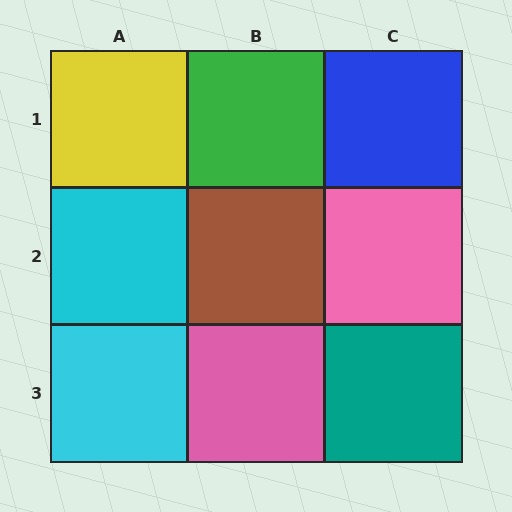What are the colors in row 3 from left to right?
Cyan, pink, teal.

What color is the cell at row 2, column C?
Pink.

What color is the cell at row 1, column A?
Yellow.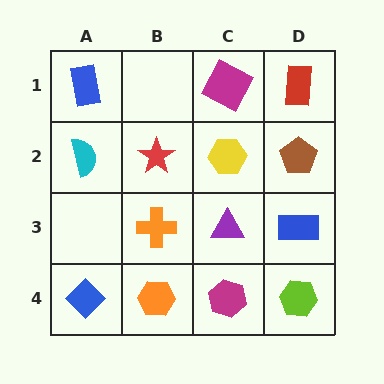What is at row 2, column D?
A brown pentagon.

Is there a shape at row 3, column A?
No, that cell is empty.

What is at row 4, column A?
A blue diamond.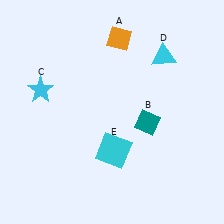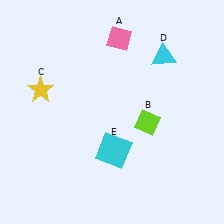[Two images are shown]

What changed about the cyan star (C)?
In Image 1, C is cyan. In Image 2, it changed to yellow.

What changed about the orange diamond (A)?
In Image 1, A is orange. In Image 2, it changed to pink.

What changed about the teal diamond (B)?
In Image 1, B is teal. In Image 2, it changed to lime.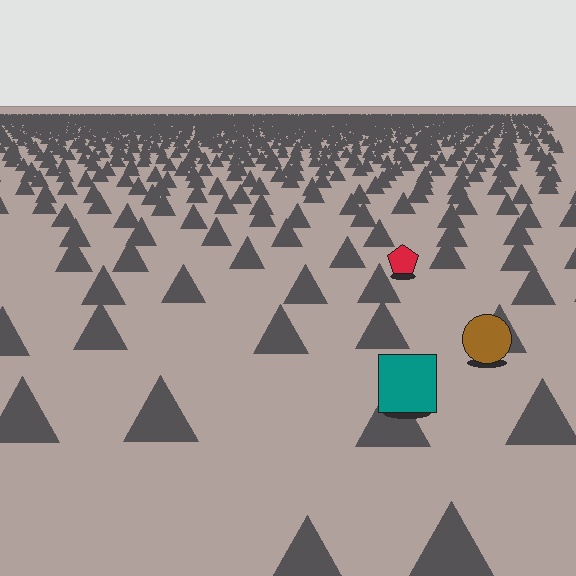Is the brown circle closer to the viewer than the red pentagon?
Yes. The brown circle is closer — you can tell from the texture gradient: the ground texture is coarser near it.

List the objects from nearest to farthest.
From nearest to farthest: the teal square, the brown circle, the red pentagon.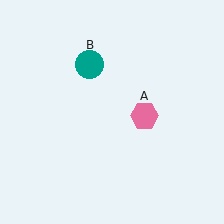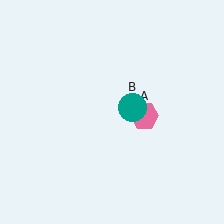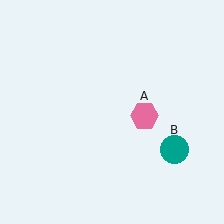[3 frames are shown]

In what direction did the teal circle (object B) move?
The teal circle (object B) moved down and to the right.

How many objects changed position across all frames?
1 object changed position: teal circle (object B).